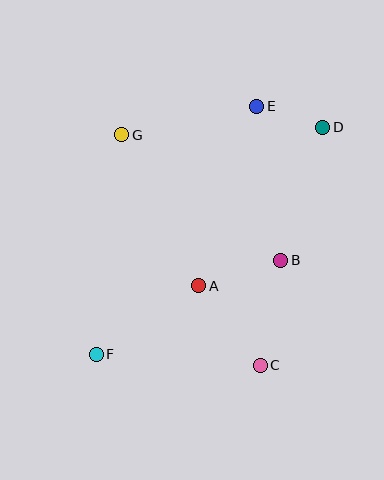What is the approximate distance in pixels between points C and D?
The distance between C and D is approximately 246 pixels.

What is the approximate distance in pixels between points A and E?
The distance between A and E is approximately 189 pixels.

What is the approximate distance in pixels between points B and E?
The distance between B and E is approximately 156 pixels.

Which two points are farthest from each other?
Points D and F are farthest from each other.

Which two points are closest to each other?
Points D and E are closest to each other.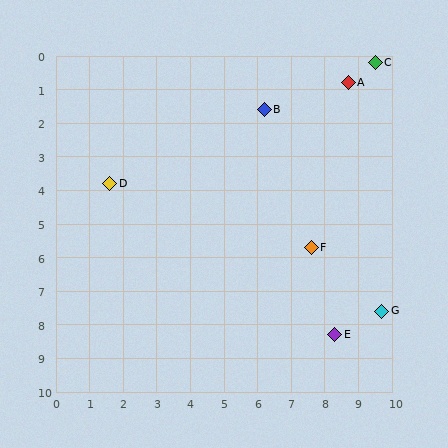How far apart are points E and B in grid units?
Points E and B are about 7.0 grid units apart.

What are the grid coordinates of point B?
Point B is at approximately (6.2, 1.6).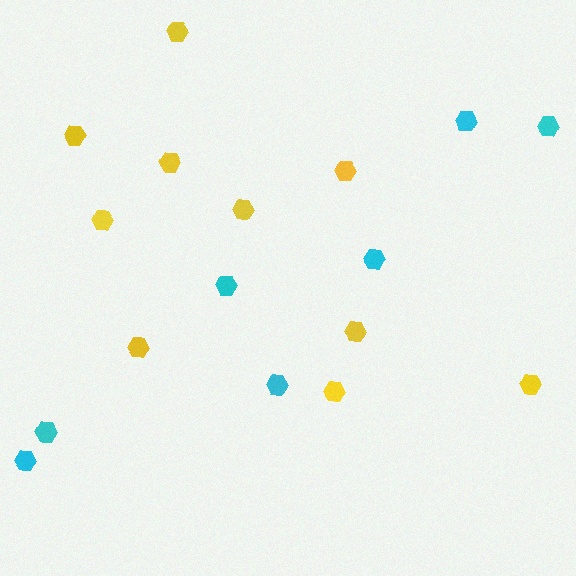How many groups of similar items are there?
There are 2 groups: one group of cyan hexagons (7) and one group of yellow hexagons (10).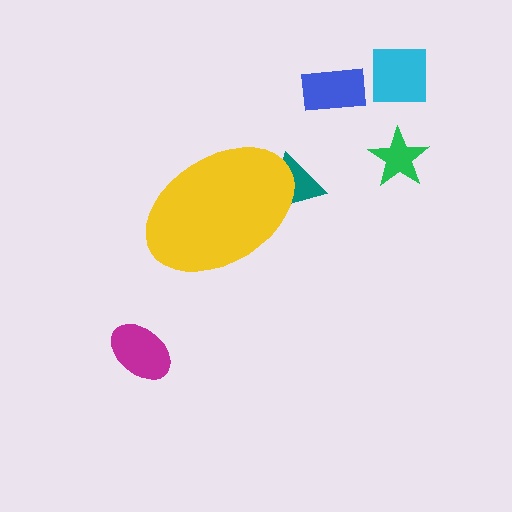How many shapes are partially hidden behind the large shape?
1 shape is partially hidden.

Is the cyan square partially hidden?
No, the cyan square is fully visible.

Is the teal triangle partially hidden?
Yes, the teal triangle is partially hidden behind the yellow ellipse.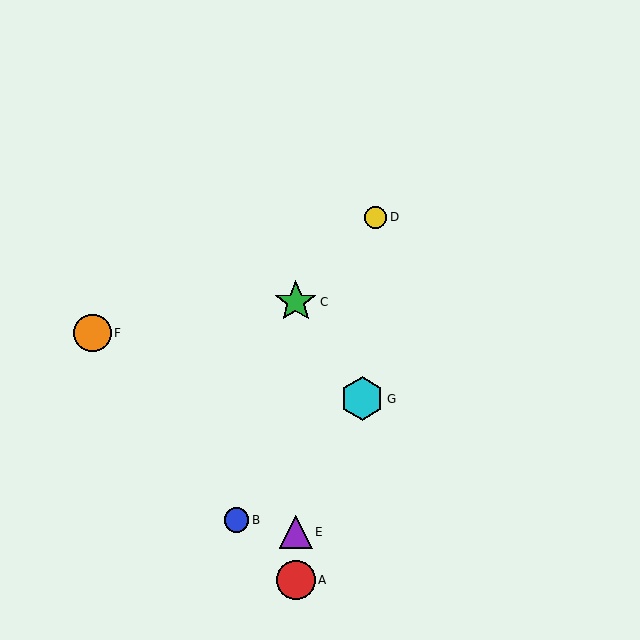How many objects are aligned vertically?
3 objects (A, C, E) are aligned vertically.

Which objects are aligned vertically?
Objects A, C, E are aligned vertically.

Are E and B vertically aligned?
No, E is at x≈296 and B is at x≈236.